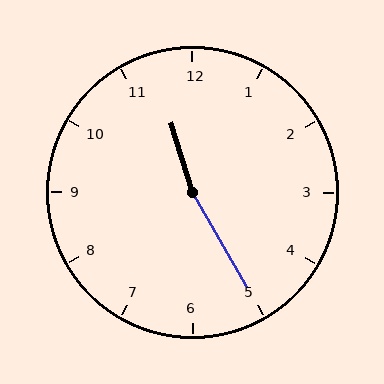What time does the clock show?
11:25.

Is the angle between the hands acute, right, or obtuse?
It is obtuse.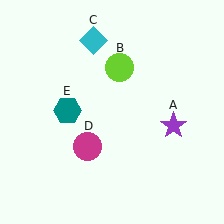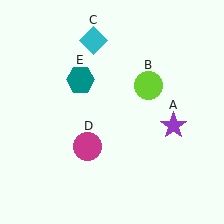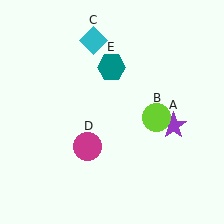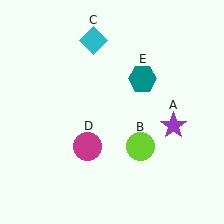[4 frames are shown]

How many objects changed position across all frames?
2 objects changed position: lime circle (object B), teal hexagon (object E).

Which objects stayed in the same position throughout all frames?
Purple star (object A) and cyan diamond (object C) and magenta circle (object D) remained stationary.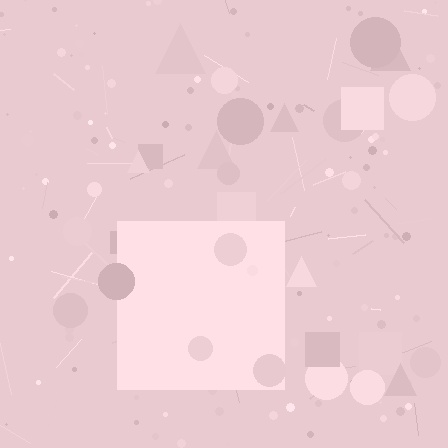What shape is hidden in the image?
A square is hidden in the image.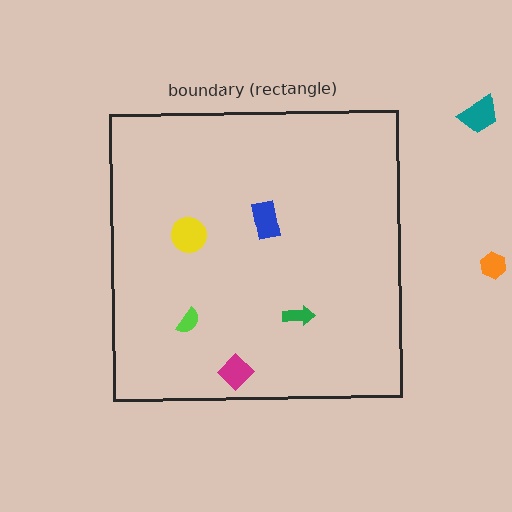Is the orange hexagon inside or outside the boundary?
Outside.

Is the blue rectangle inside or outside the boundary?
Inside.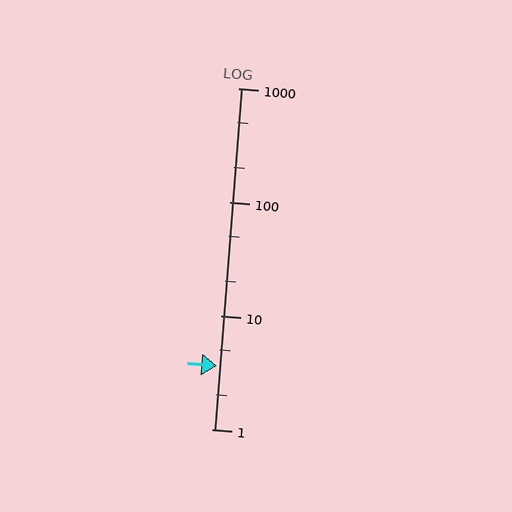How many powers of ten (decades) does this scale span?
The scale spans 3 decades, from 1 to 1000.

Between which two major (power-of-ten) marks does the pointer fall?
The pointer is between 1 and 10.